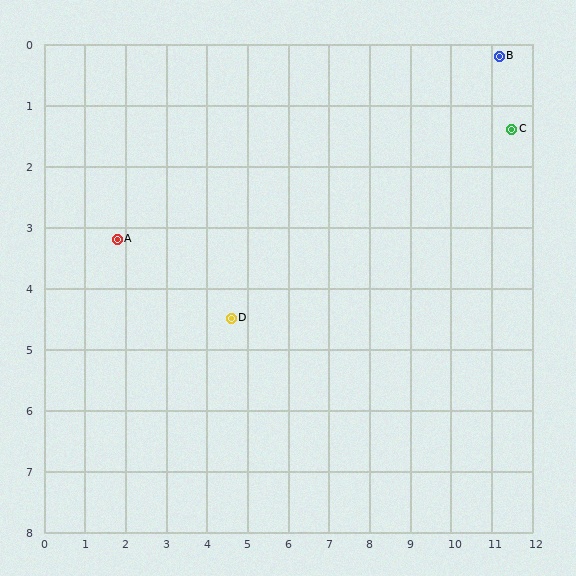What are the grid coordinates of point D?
Point D is at approximately (4.6, 4.5).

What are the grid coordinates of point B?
Point B is at approximately (11.2, 0.2).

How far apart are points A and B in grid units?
Points A and B are about 9.9 grid units apart.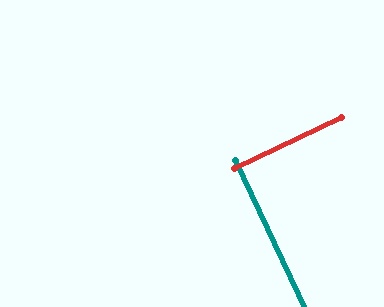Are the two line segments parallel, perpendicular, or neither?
Perpendicular — they meet at approximately 89°.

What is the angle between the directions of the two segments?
Approximately 89 degrees.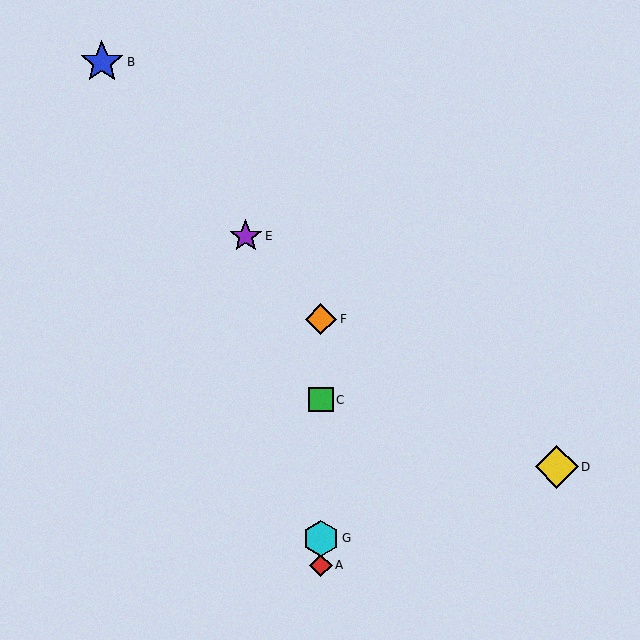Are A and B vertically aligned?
No, A is at x≈321 and B is at x≈102.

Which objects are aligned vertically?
Objects A, C, F, G are aligned vertically.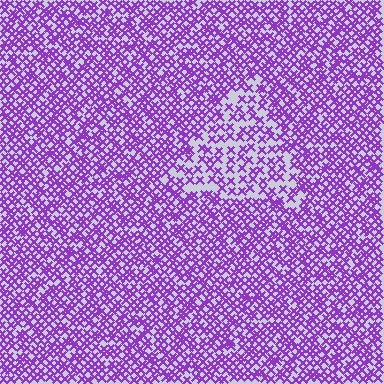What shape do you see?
I see a triangle.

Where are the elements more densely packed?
The elements are more densely packed outside the triangle boundary.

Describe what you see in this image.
The image contains small purple elements arranged at two different densities. A triangle-shaped region is visible where the elements are less densely packed than the surrounding area.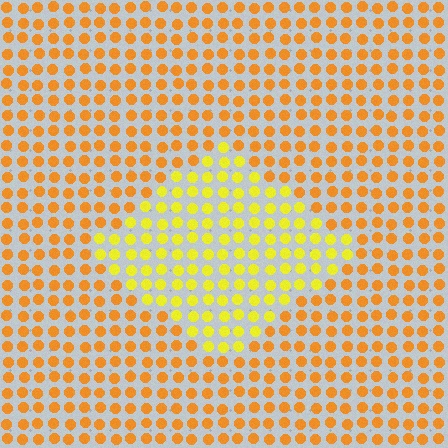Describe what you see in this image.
The image is filled with small orange elements in a uniform arrangement. A diamond-shaped region is visible where the elements are tinted to a slightly different hue, forming a subtle color boundary.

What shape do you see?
I see a diamond.